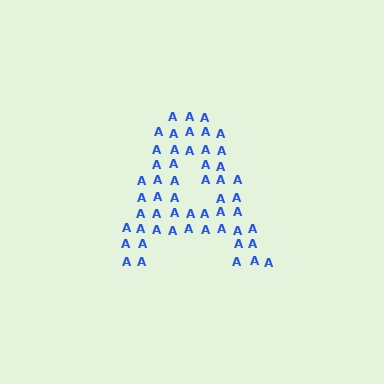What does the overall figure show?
The overall figure shows the letter A.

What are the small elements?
The small elements are letter A's.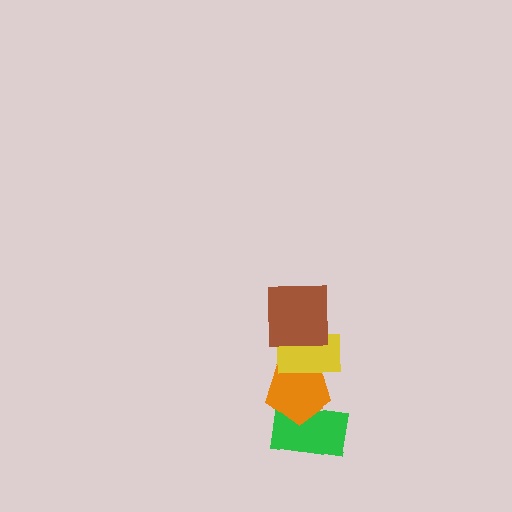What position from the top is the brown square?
The brown square is 1st from the top.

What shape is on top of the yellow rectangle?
The brown square is on top of the yellow rectangle.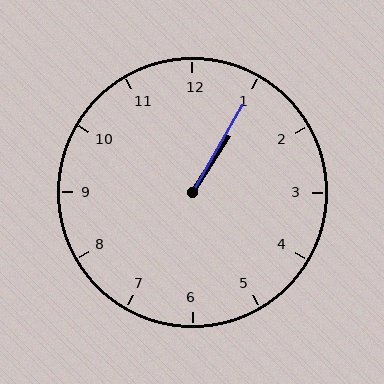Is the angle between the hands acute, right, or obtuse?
It is acute.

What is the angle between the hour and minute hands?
Approximately 2 degrees.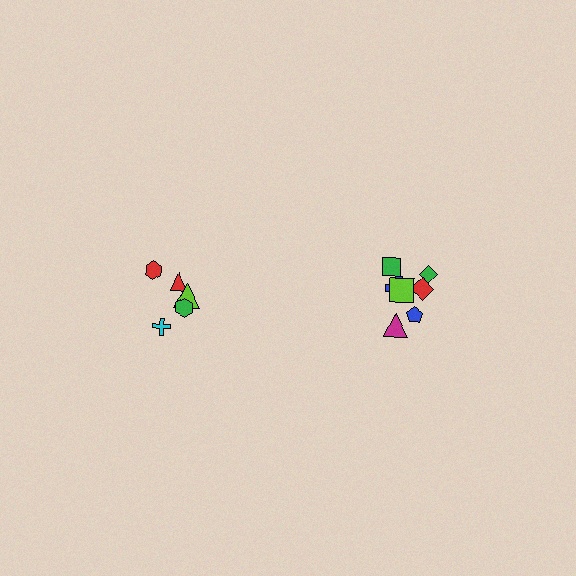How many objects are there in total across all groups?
There are 12 objects.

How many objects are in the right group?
There are 7 objects.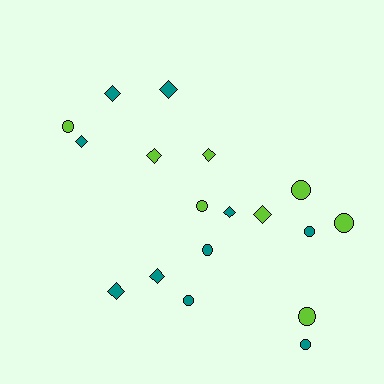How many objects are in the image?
There are 18 objects.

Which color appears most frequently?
Teal, with 10 objects.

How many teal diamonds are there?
There are 6 teal diamonds.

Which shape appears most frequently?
Diamond, with 9 objects.